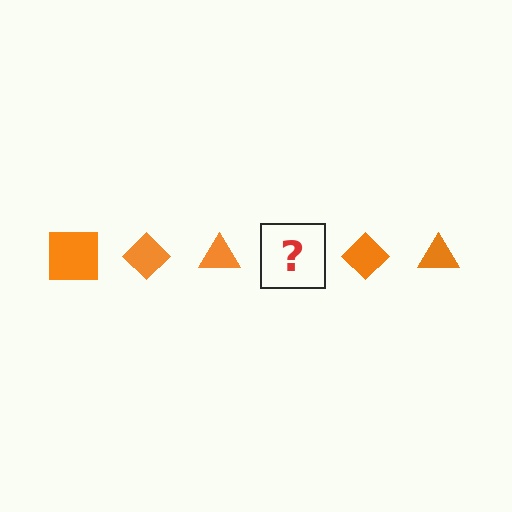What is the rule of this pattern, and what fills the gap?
The rule is that the pattern cycles through square, diamond, triangle shapes in orange. The gap should be filled with an orange square.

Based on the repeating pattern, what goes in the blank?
The blank should be an orange square.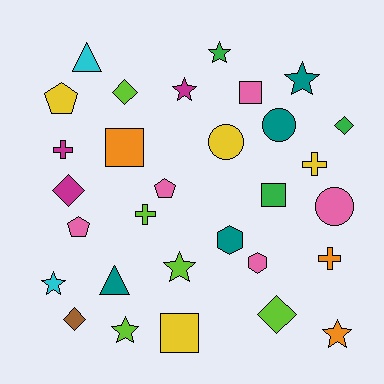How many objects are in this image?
There are 30 objects.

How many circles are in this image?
There are 3 circles.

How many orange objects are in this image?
There are 3 orange objects.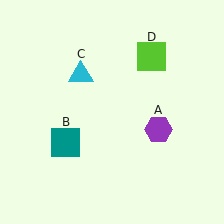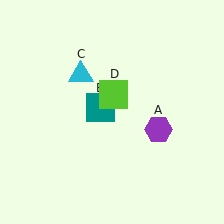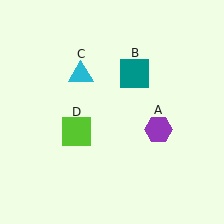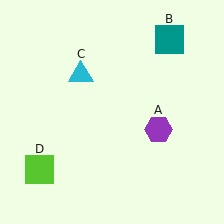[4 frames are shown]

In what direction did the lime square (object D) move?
The lime square (object D) moved down and to the left.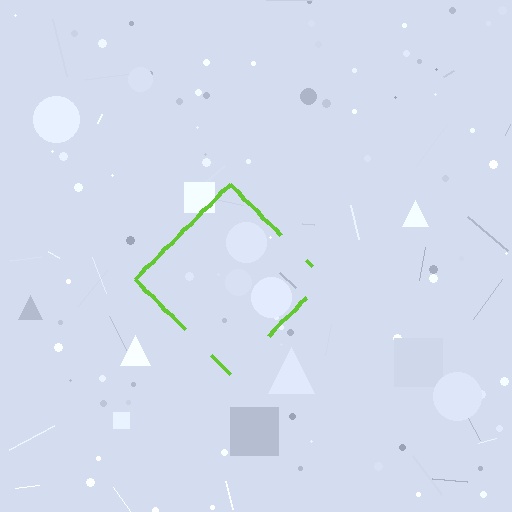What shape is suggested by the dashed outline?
The dashed outline suggests a diamond.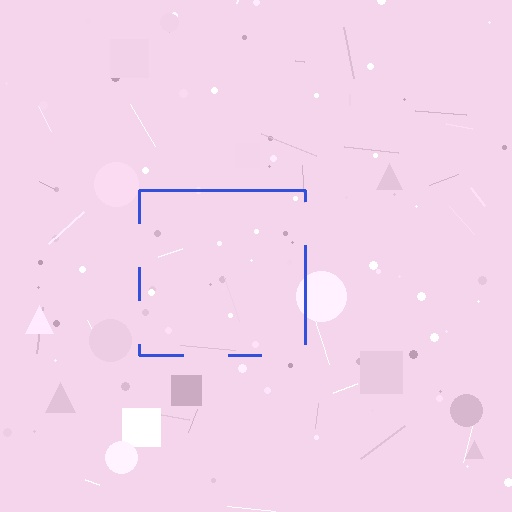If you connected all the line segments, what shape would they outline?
They would outline a square.